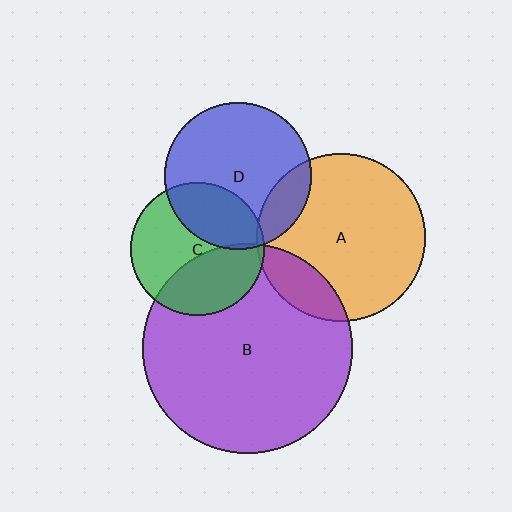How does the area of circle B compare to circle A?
Approximately 1.5 times.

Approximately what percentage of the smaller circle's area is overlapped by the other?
Approximately 5%.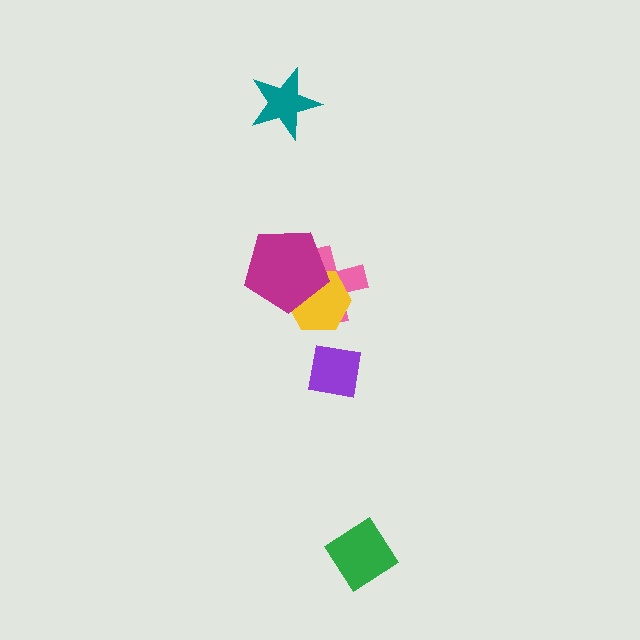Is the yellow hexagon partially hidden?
Yes, it is partially covered by another shape.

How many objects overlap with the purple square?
0 objects overlap with the purple square.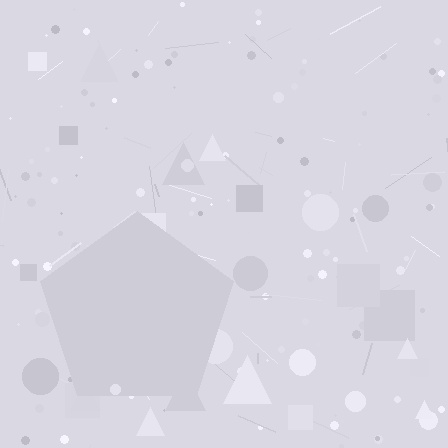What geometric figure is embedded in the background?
A pentagon is embedded in the background.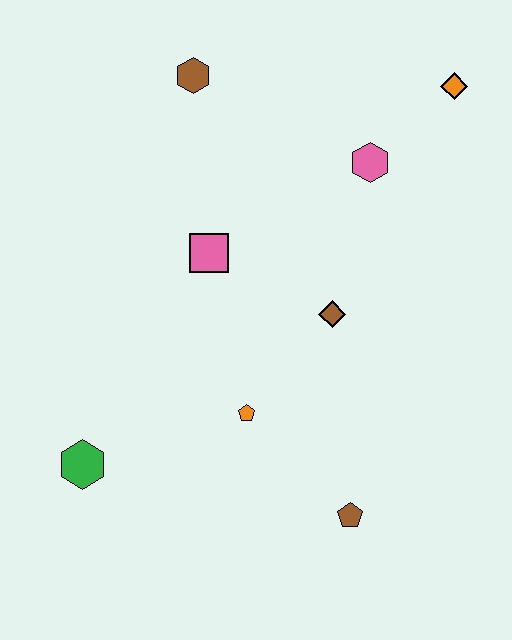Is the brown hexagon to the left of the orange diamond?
Yes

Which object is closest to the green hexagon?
The orange pentagon is closest to the green hexagon.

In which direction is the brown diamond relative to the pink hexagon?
The brown diamond is below the pink hexagon.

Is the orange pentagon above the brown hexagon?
No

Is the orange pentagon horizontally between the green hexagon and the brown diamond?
Yes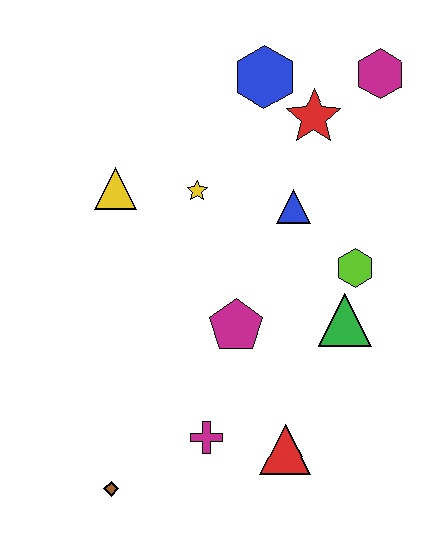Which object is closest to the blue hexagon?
The red star is closest to the blue hexagon.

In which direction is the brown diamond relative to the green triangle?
The brown diamond is to the left of the green triangle.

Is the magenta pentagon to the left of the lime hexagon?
Yes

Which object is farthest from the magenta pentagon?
The magenta hexagon is farthest from the magenta pentagon.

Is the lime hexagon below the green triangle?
No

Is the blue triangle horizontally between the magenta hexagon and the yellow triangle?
Yes